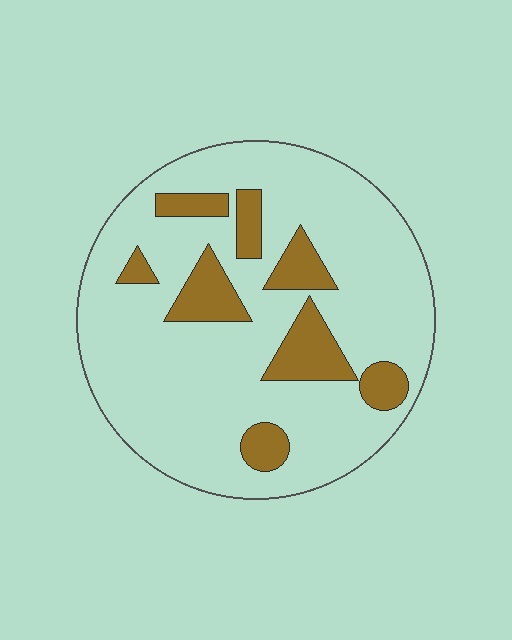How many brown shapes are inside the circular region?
8.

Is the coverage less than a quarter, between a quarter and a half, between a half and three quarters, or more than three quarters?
Less than a quarter.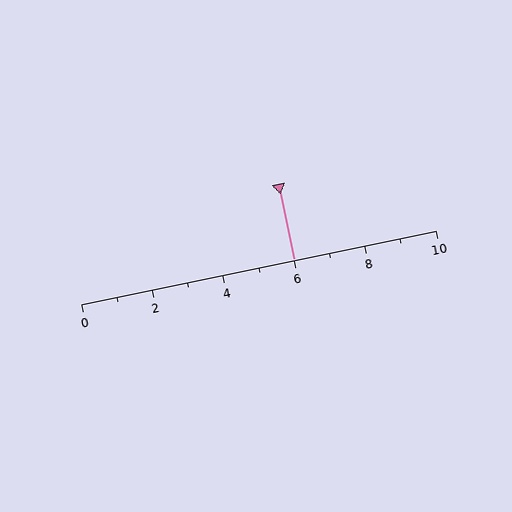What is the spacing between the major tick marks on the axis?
The major ticks are spaced 2 apart.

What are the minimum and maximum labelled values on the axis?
The axis runs from 0 to 10.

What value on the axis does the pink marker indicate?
The marker indicates approximately 6.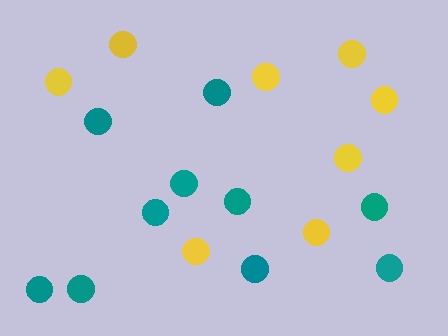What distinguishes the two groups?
There are 2 groups: one group of yellow circles (8) and one group of teal circles (10).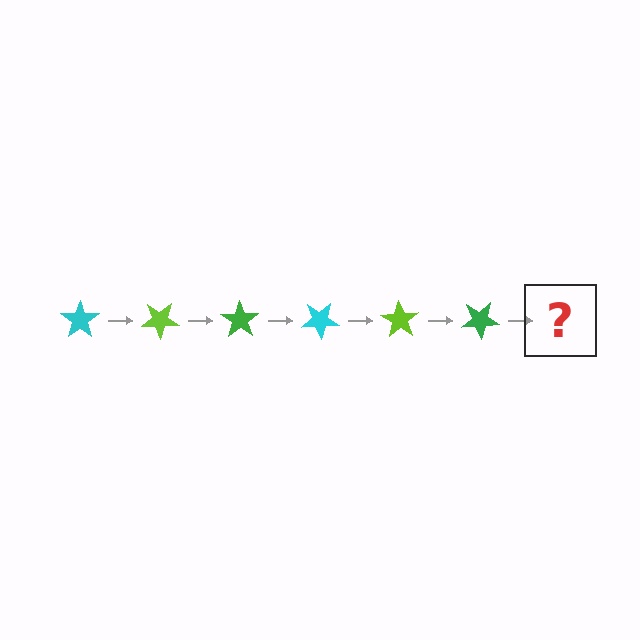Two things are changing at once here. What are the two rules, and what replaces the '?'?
The two rules are that it rotates 35 degrees each step and the color cycles through cyan, lime, and green. The '?' should be a cyan star, rotated 210 degrees from the start.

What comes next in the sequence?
The next element should be a cyan star, rotated 210 degrees from the start.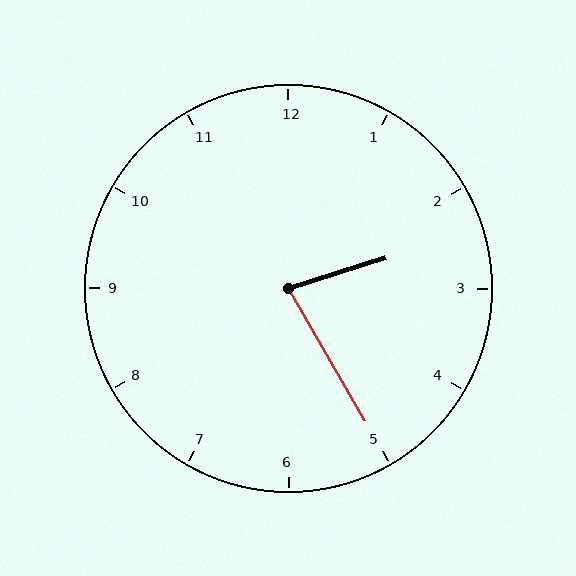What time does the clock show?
2:25.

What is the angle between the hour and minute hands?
Approximately 78 degrees.